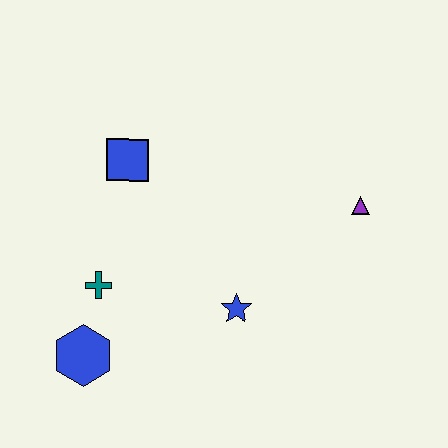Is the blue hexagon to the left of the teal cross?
Yes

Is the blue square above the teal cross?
Yes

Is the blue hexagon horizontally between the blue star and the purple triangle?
No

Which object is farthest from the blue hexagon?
The purple triangle is farthest from the blue hexagon.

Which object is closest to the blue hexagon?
The teal cross is closest to the blue hexagon.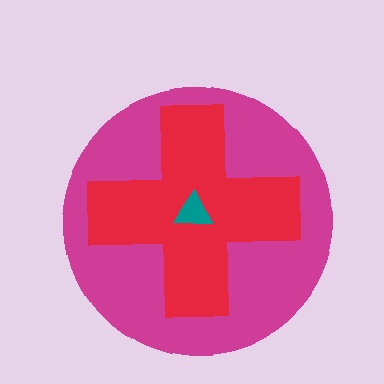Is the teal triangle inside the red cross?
Yes.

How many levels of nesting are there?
3.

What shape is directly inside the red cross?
The teal triangle.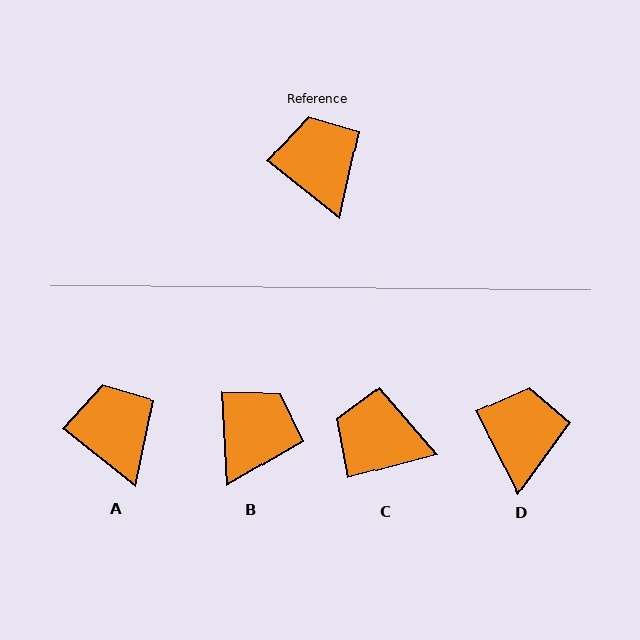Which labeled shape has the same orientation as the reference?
A.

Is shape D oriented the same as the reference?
No, it is off by about 24 degrees.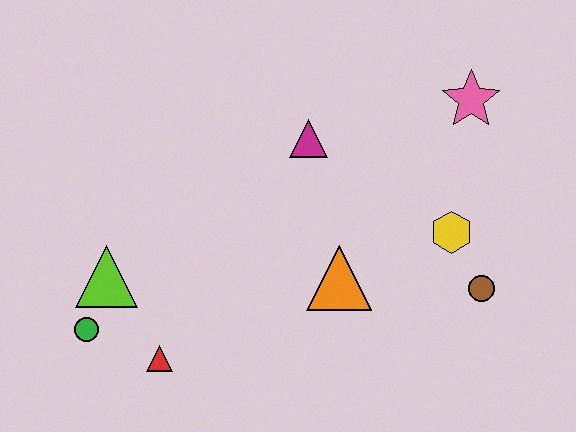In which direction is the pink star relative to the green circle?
The pink star is to the right of the green circle.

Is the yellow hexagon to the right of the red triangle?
Yes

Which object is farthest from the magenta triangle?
The green circle is farthest from the magenta triangle.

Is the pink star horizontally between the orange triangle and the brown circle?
Yes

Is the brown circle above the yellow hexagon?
No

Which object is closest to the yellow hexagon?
The brown circle is closest to the yellow hexagon.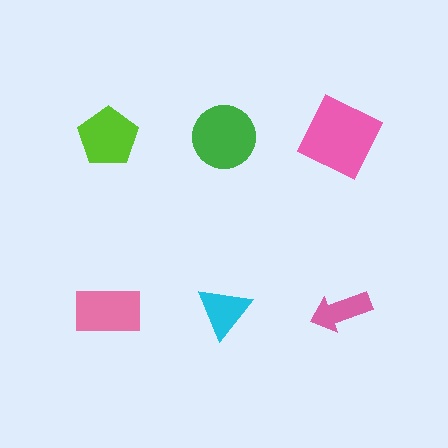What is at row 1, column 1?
A lime pentagon.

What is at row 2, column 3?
A pink arrow.